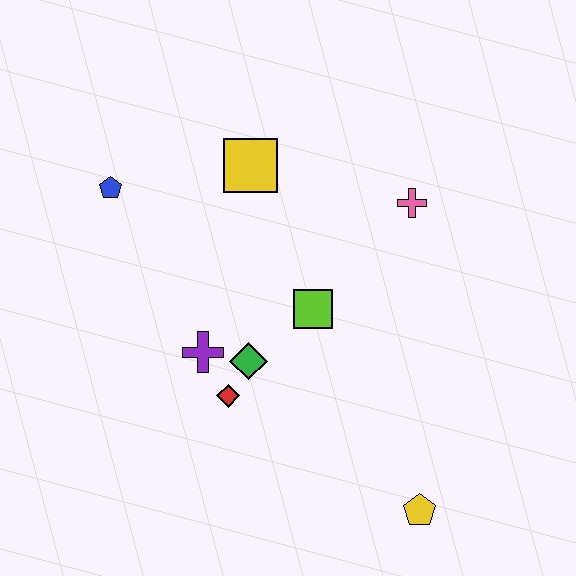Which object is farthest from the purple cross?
The yellow pentagon is farthest from the purple cross.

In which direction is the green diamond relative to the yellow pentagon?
The green diamond is to the left of the yellow pentagon.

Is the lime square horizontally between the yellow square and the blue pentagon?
No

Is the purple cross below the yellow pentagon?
No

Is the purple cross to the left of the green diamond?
Yes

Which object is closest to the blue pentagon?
The yellow square is closest to the blue pentagon.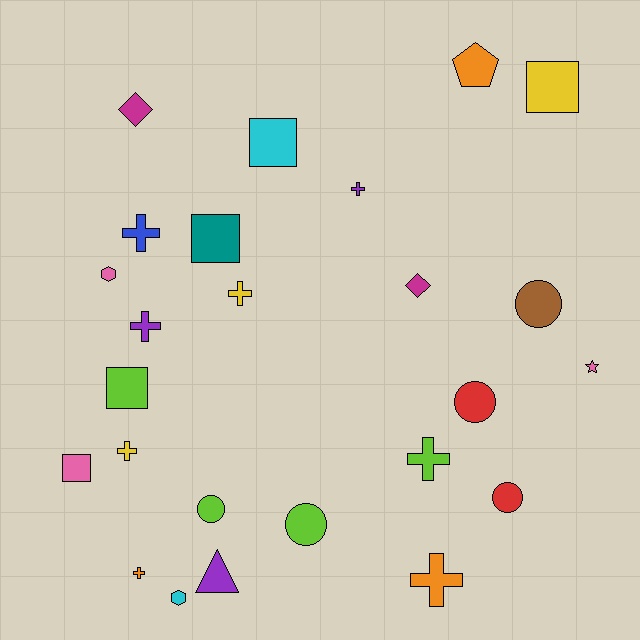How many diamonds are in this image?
There are 2 diamonds.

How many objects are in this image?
There are 25 objects.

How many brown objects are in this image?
There is 1 brown object.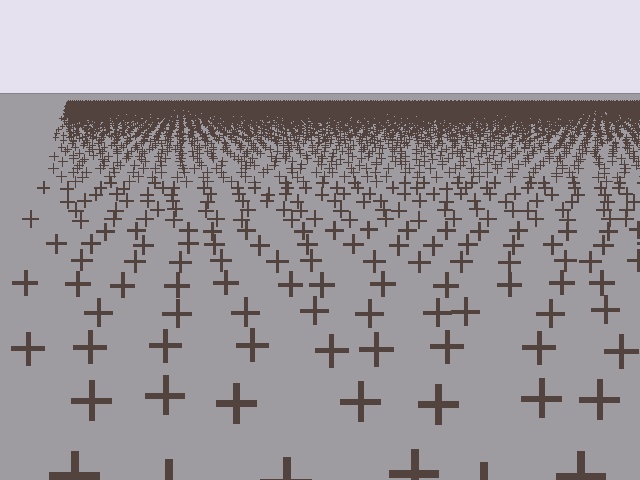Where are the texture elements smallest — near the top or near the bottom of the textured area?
Near the top.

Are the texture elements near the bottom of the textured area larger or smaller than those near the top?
Larger. Near the bottom, elements are closer to the viewer and appear at a bigger on-screen size.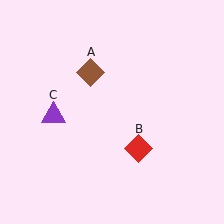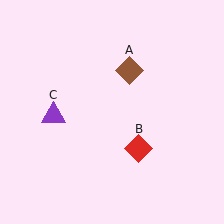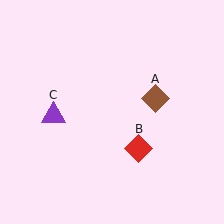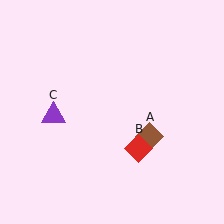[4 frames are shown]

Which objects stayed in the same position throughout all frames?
Red diamond (object B) and purple triangle (object C) remained stationary.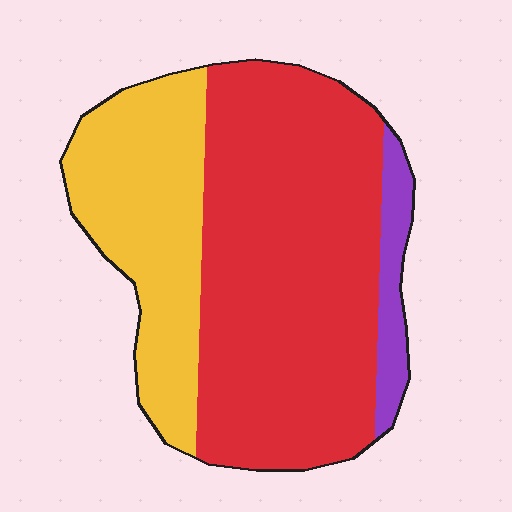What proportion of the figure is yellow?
Yellow covers around 30% of the figure.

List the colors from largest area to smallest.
From largest to smallest: red, yellow, purple.